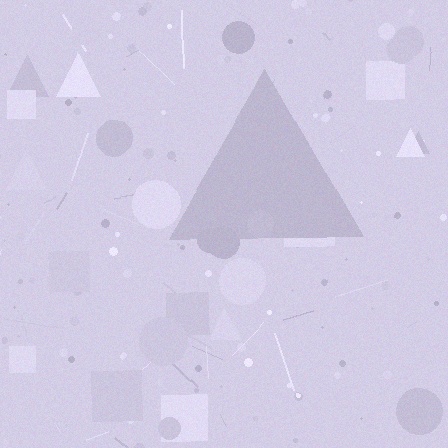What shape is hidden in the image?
A triangle is hidden in the image.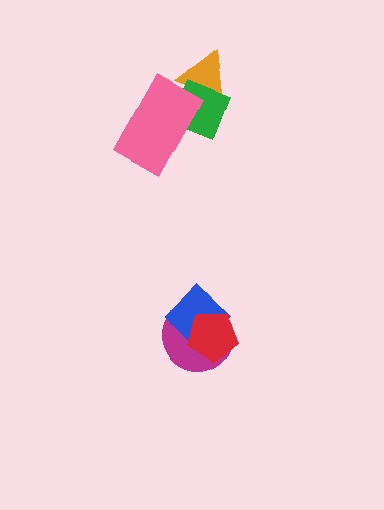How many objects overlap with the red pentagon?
2 objects overlap with the red pentagon.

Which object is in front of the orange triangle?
The green diamond is in front of the orange triangle.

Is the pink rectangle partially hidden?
No, no other shape covers it.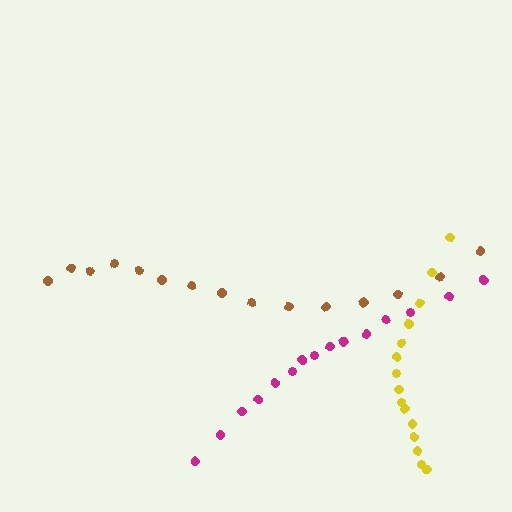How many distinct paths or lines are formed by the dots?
There are 3 distinct paths.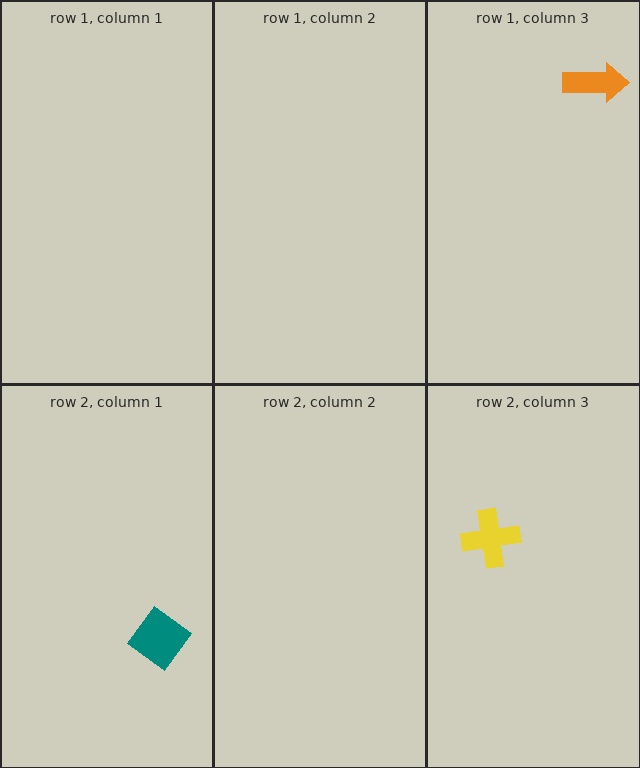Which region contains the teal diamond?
The row 2, column 1 region.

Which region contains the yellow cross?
The row 2, column 3 region.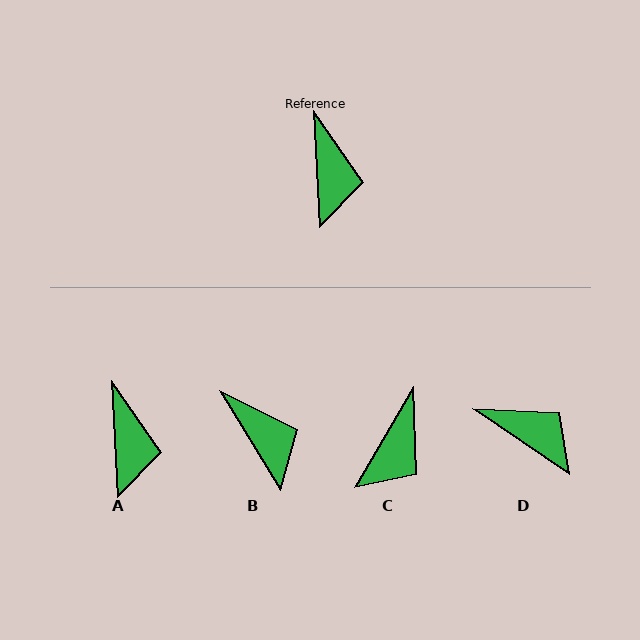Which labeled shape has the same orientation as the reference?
A.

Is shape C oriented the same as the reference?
No, it is off by about 33 degrees.